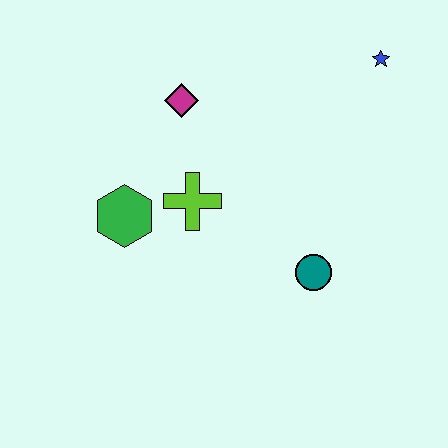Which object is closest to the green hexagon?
The lime cross is closest to the green hexagon.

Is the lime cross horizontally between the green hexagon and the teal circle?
Yes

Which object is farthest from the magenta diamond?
The teal circle is farthest from the magenta diamond.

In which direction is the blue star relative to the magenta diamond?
The blue star is to the right of the magenta diamond.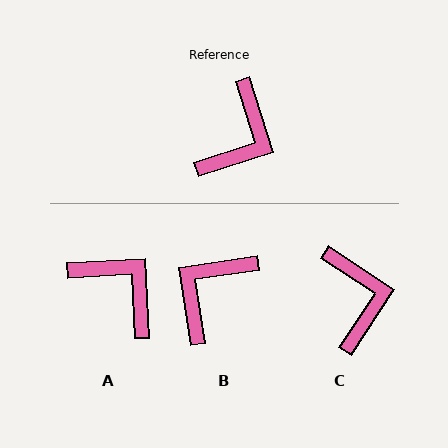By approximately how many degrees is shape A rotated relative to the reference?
Approximately 75 degrees counter-clockwise.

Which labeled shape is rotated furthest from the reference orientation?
B, about 171 degrees away.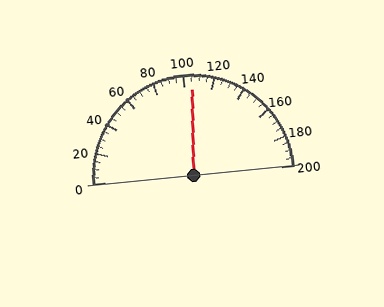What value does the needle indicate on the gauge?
The needle indicates approximately 105.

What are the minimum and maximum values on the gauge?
The gauge ranges from 0 to 200.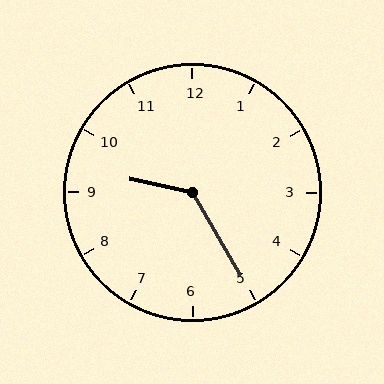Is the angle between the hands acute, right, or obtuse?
It is obtuse.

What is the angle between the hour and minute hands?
Approximately 132 degrees.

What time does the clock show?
9:25.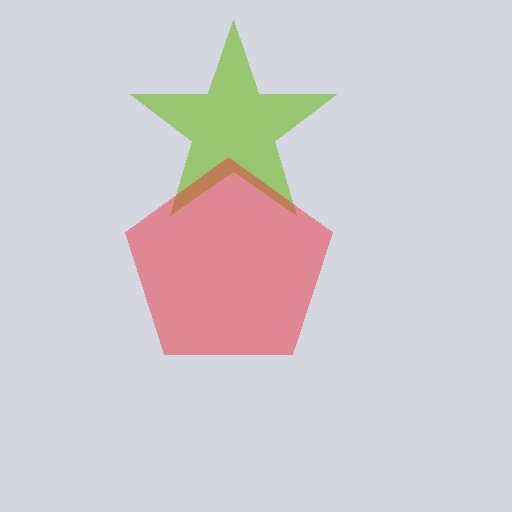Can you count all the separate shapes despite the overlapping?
Yes, there are 2 separate shapes.